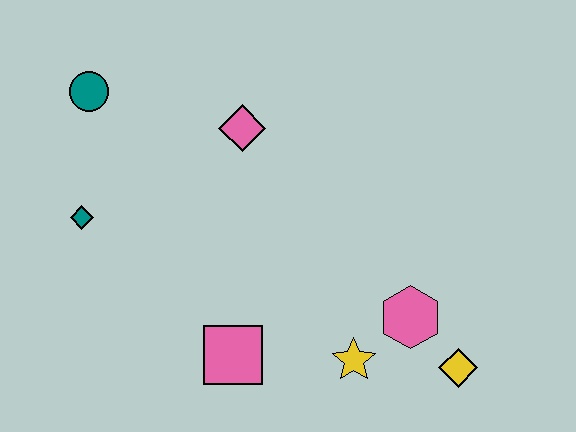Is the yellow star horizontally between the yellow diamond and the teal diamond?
Yes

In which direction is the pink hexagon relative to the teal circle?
The pink hexagon is to the right of the teal circle.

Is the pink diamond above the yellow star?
Yes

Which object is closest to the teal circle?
The teal diamond is closest to the teal circle.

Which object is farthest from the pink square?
The teal circle is farthest from the pink square.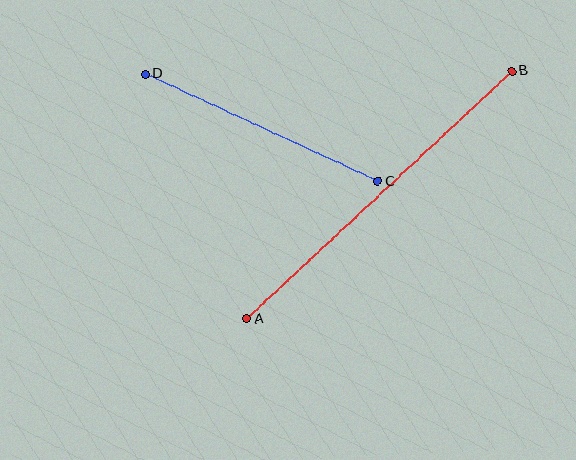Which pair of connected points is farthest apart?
Points A and B are farthest apart.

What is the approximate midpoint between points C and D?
The midpoint is at approximately (261, 127) pixels.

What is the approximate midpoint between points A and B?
The midpoint is at approximately (379, 195) pixels.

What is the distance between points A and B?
The distance is approximately 362 pixels.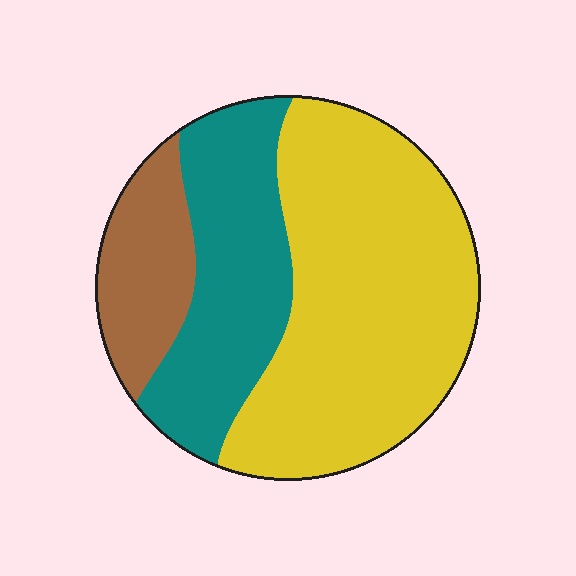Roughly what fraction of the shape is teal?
Teal covers roughly 30% of the shape.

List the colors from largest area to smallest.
From largest to smallest: yellow, teal, brown.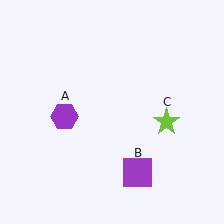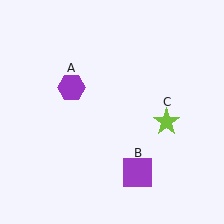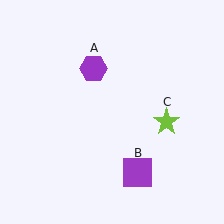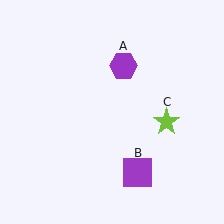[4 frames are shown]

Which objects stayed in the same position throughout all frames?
Purple square (object B) and lime star (object C) remained stationary.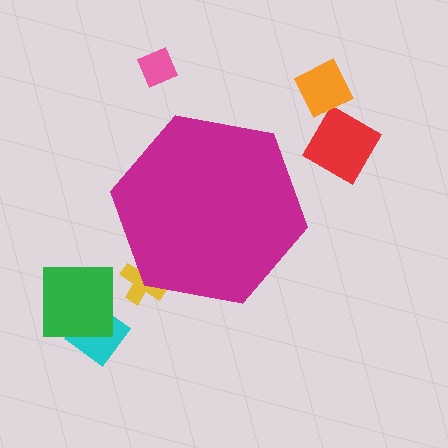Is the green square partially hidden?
No, the green square is fully visible.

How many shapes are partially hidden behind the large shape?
1 shape is partially hidden.